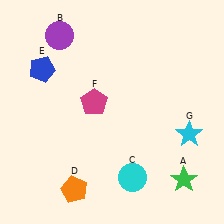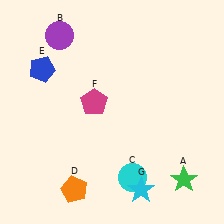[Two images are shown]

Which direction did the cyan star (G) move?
The cyan star (G) moved down.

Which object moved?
The cyan star (G) moved down.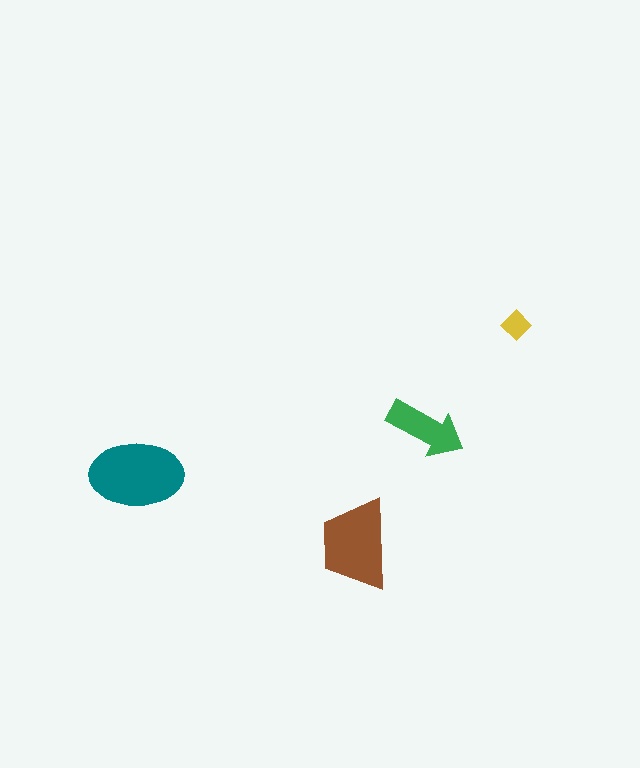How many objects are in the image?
There are 4 objects in the image.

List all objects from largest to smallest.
The teal ellipse, the brown trapezoid, the green arrow, the yellow diamond.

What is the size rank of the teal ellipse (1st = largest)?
1st.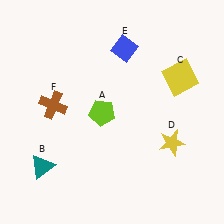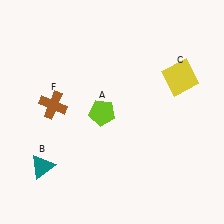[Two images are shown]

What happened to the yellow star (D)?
The yellow star (D) was removed in Image 2. It was in the bottom-right area of Image 1.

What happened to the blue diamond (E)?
The blue diamond (E) was removed in Image 2. It was in the top-right area of Image 1.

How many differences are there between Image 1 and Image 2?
There are 2 differences between the two images.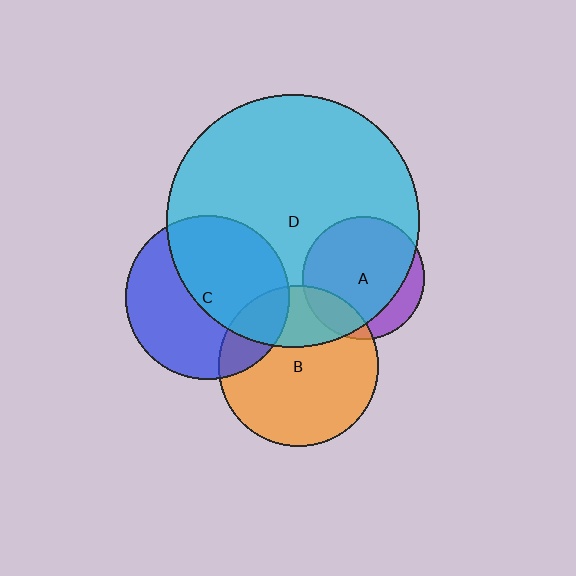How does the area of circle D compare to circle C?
Approximately 2.4 times.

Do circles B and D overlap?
Yes.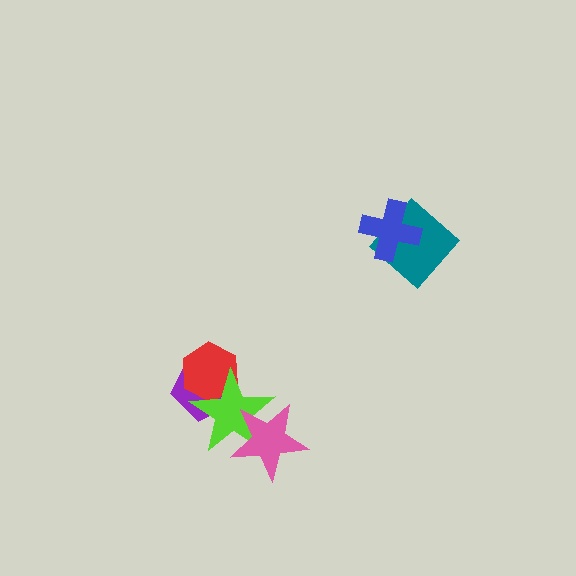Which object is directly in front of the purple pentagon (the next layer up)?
The red hexagon is directly in front of the purple pentagon.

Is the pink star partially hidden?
No, no other shape covers it.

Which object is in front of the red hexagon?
The lime star is in front of the red hexagon.